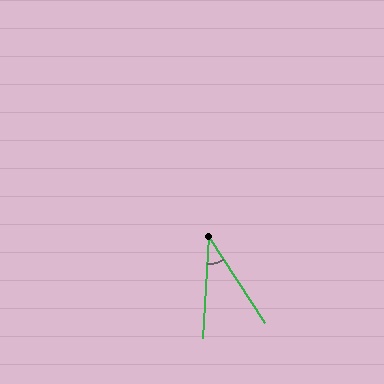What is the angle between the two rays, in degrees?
Approximately 37 degrees.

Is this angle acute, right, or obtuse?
It is acute.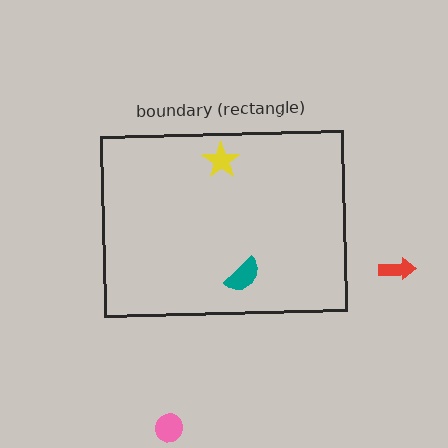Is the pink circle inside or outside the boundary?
Outside.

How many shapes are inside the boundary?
2 inside, 2 outside.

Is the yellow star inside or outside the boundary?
Inside.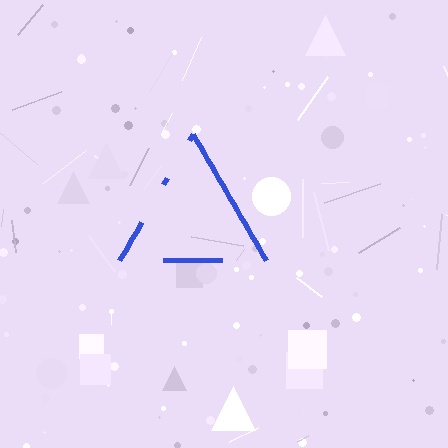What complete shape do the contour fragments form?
The contour fragments form a triangle.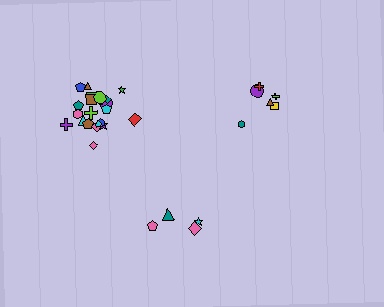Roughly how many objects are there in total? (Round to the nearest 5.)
Roughly 30 objects in total.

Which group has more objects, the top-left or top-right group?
The top-left group.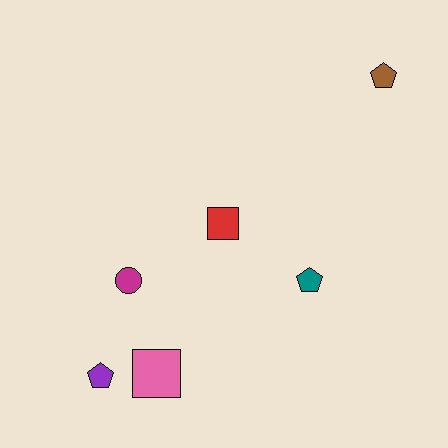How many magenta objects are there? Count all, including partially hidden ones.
There is 1 magenta object.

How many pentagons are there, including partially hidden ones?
There are 3 pentagons.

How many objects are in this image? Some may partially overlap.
There are 6 objects.